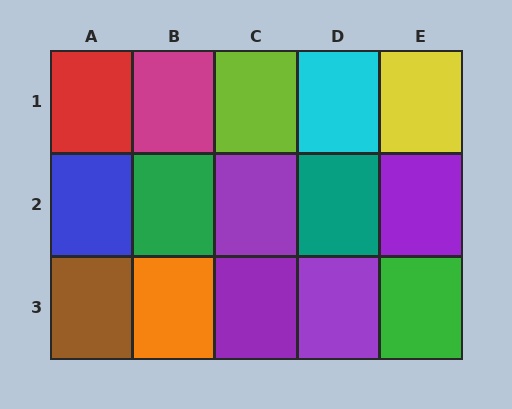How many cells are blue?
1 cell is blue.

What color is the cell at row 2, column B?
Green.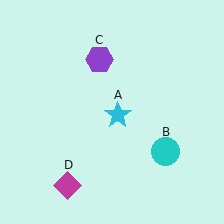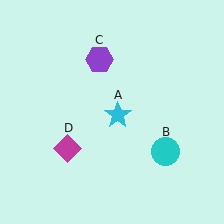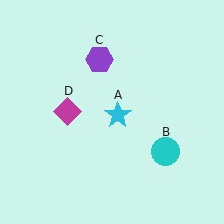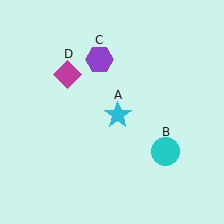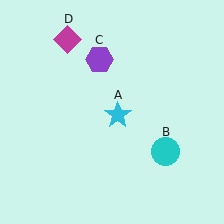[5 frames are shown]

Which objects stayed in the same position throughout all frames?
Cyan star (object A) and cyan circle (object B) and purple hexagon (object C) remained stationary.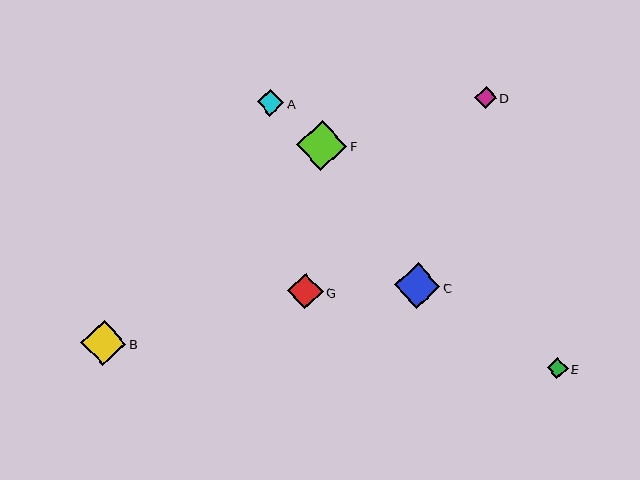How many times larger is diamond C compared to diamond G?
Diamond C is approximately 1.3 times the size of diamond G.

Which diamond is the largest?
Diamond F is the largest with a size of approximately 51 pixels.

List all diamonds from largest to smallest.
From largest to smallest: F, B, C, G, A, D, E.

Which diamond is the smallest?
Diamond E is the smallest with a size of approximately 21 pixels.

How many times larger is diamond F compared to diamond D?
Diamond F is approximately 2.4 times the size of diamond D.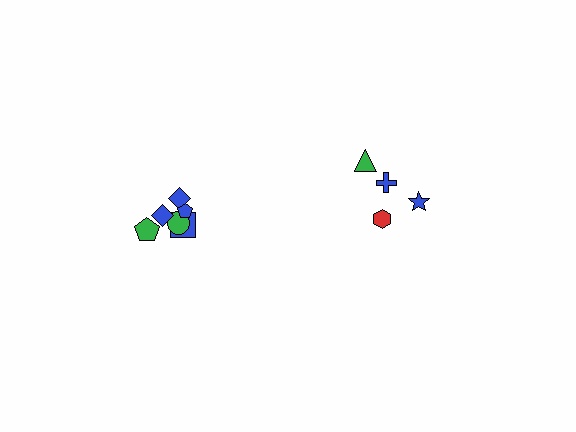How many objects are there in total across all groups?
There are 10 objects.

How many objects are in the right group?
There are 4 objects.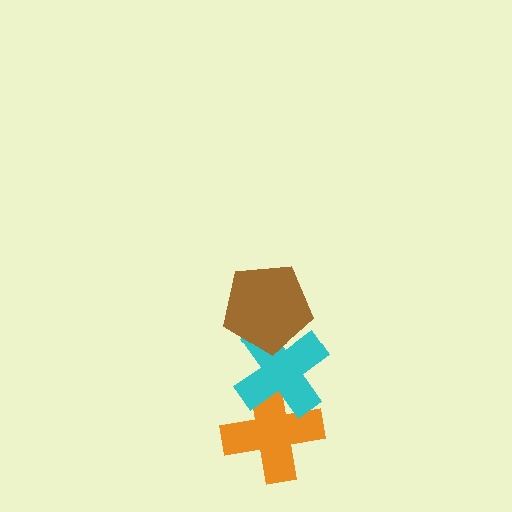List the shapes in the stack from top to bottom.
From top to bottom: the brown pentagon, the cyan cross, the orange cross.